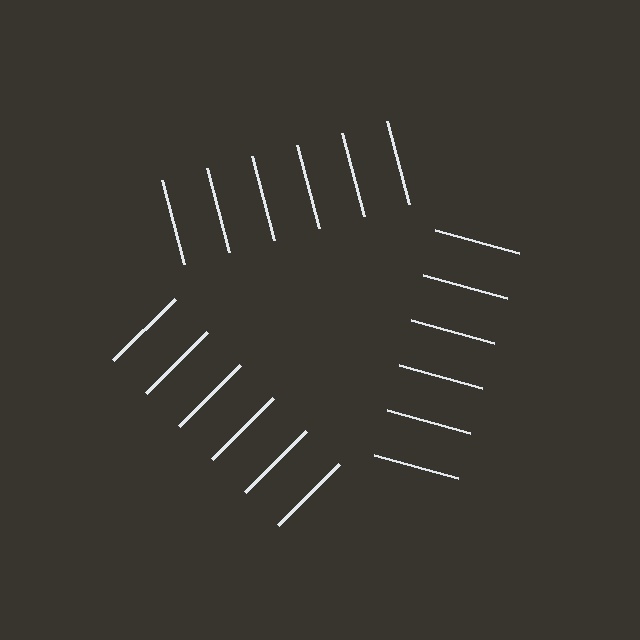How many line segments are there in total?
18 — 6 along each of the 3 edges.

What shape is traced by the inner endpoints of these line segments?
An illusory triangle — the line segments terminate on its edges but no continuous stroke is drawn.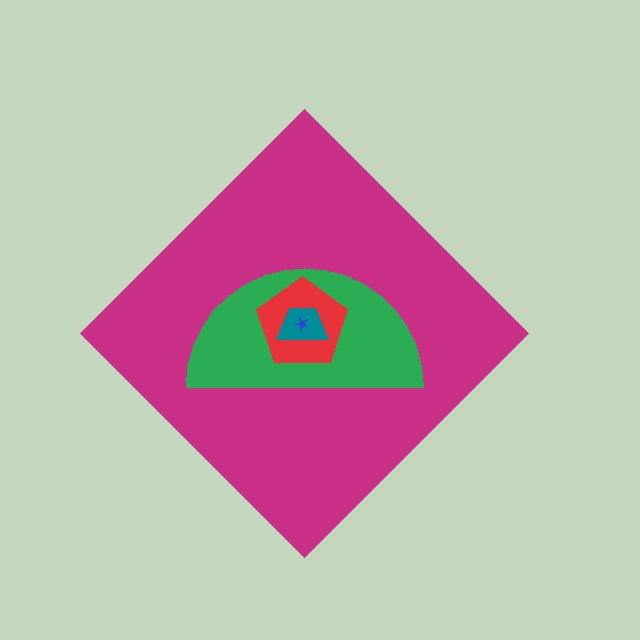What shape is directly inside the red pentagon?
The teal trapezoid.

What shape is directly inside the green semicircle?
The red pentagon.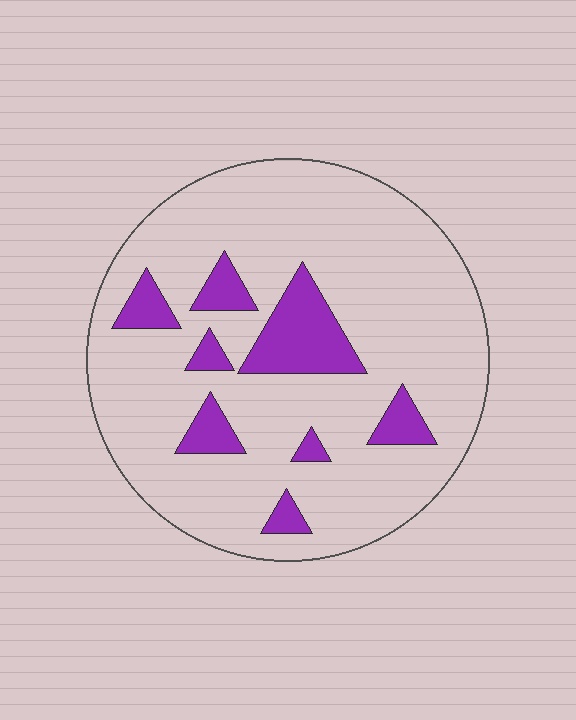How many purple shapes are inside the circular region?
8.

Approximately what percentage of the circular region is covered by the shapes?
Approximately 15%.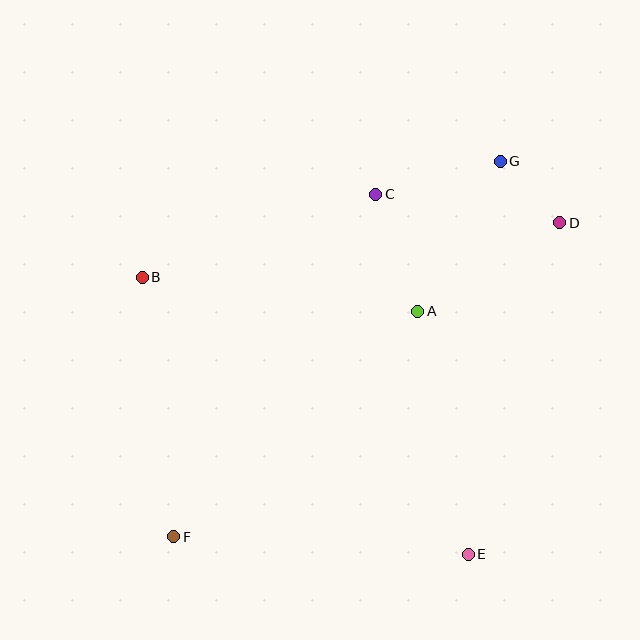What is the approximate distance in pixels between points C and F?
The distance between C and F is approximately 398 pixels.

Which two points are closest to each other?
Points D and G are closest to each other.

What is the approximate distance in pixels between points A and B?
The distance between A and B is approximately 278 pixels.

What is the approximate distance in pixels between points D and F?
The distance between D and F is approximately 497 pixels.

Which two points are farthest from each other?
Points F and G are farthest from each other.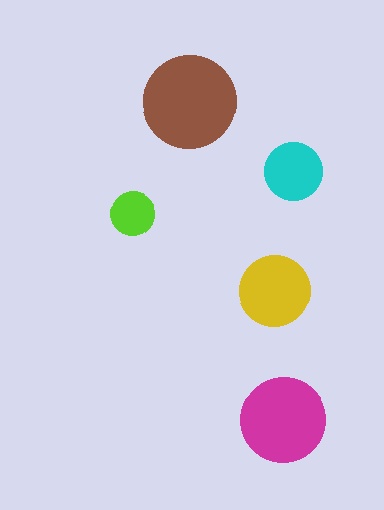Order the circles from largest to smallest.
the brown one, the magenta one, the yellow one, the cyan one, the lime one.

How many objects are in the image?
There are 5 objects in the image.